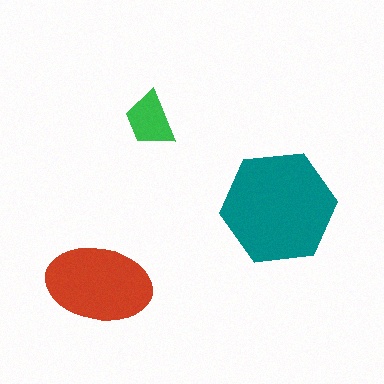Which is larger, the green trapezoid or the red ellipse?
The red ellipse.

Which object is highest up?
The green trapezoid is topmost.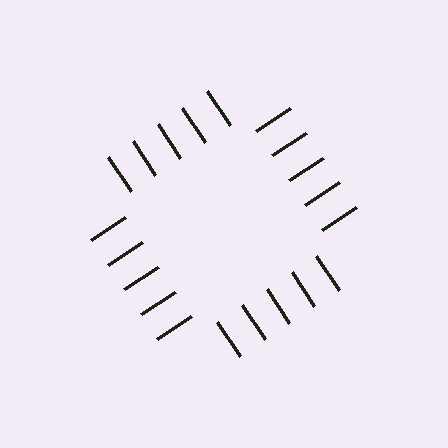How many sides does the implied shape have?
4 sides — the line-ends trace a square.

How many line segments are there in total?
20 — 5 along each of the 4 edges.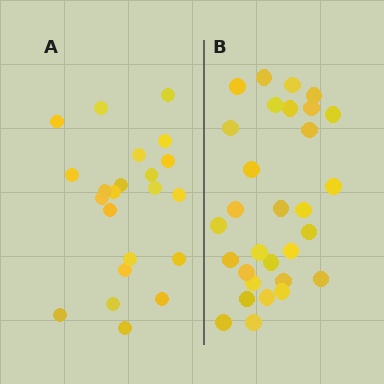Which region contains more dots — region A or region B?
Region B (the right region) has more dots.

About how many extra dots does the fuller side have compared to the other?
Region B has roughly 8 or so more dots than region A.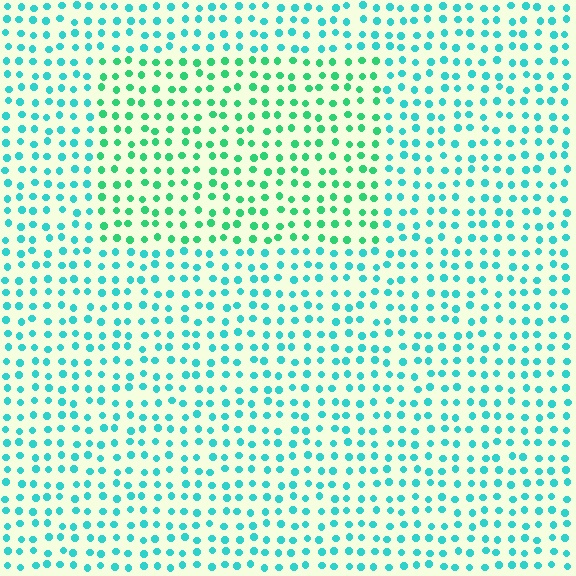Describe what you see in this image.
The image is filled with small cyan elements in a uniform arrangement. A rectangle-shaped region is visible where the elements are tinted to a slightly different hue, forming a subtle color boundary.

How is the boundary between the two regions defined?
The boundary is defined purely by a slight shift in hue (about 32 degrees). Spacing, size, and orientation are identical on both sides.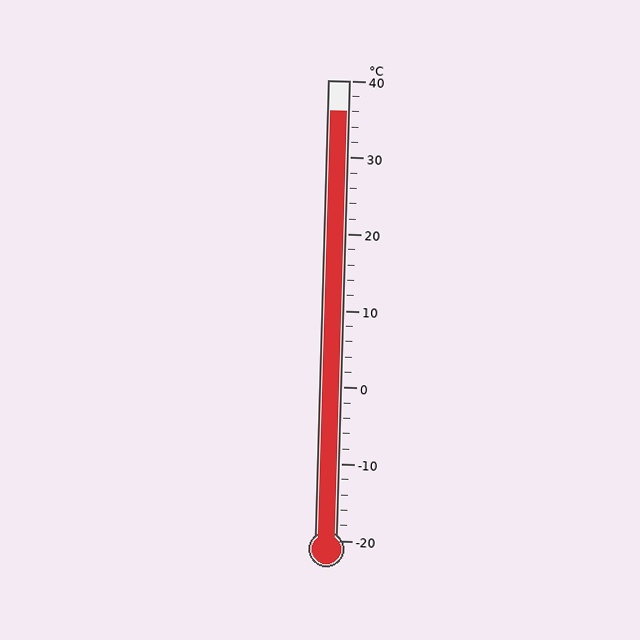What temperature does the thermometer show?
The thermometer shows approximately 36°C.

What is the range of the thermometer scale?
The thermometer scale ranges from -20°C to 40°C.